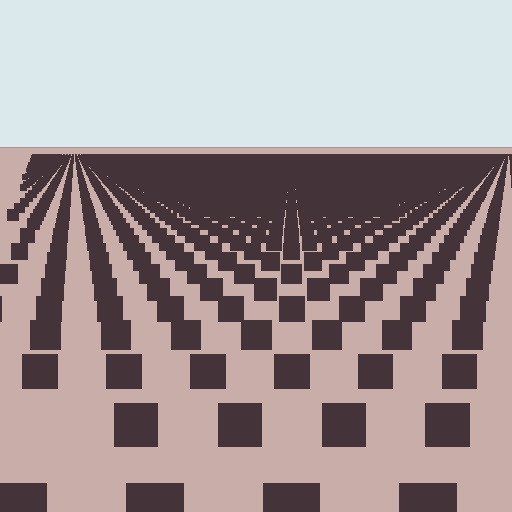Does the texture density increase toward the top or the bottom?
Density increases toward the top.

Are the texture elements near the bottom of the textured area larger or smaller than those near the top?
Larger. Near the bottom, elements are closer to the viewer and appear at a bigger on-screen size.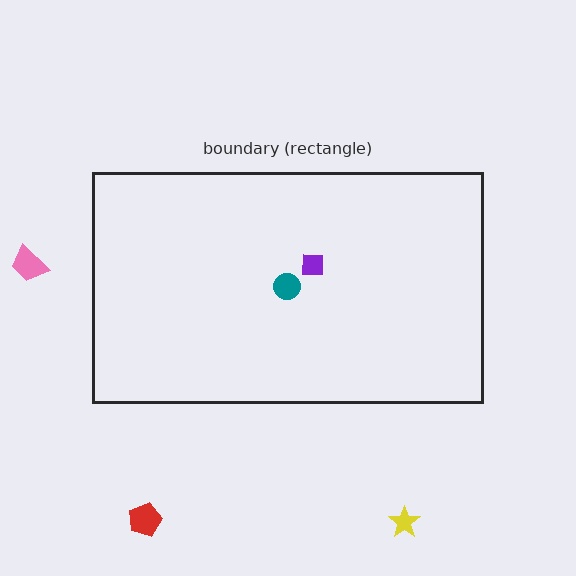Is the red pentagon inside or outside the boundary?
Outside.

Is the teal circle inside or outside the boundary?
Inside.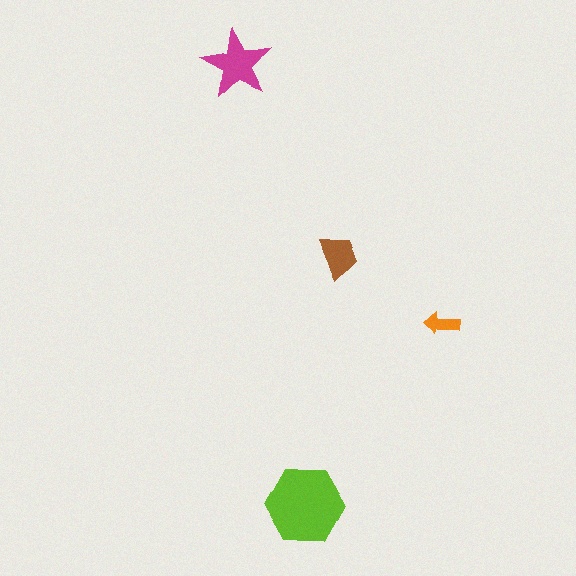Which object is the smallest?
The orange arrow.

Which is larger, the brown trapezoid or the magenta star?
The magenta star.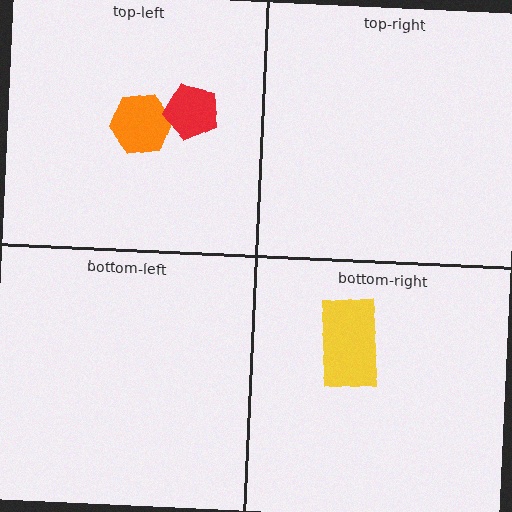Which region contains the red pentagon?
The top-left region.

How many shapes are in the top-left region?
2.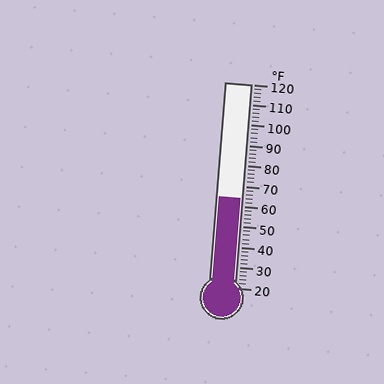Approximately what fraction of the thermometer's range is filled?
The thermometer is filled to approximately 45% of its range.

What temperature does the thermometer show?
The thermometer shows approximately 64°F.